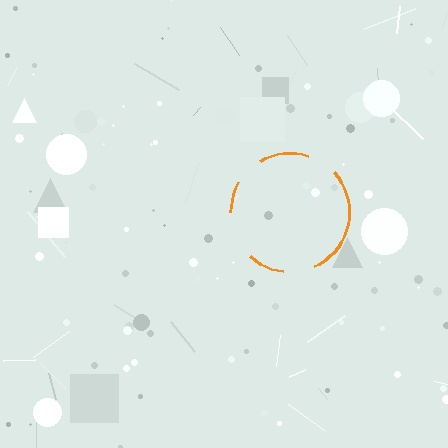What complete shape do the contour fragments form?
The contour fragments form a circle.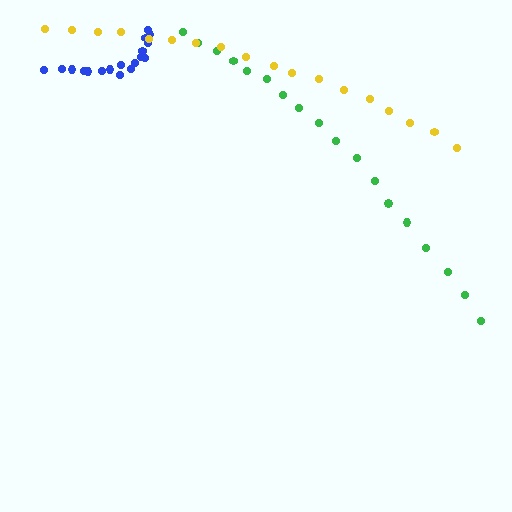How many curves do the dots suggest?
There are 3 distinct paths.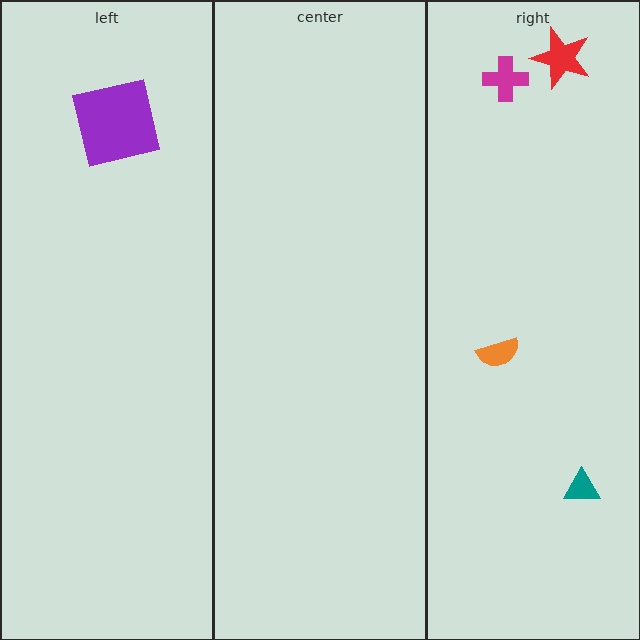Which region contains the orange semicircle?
The right region.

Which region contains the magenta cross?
The right region.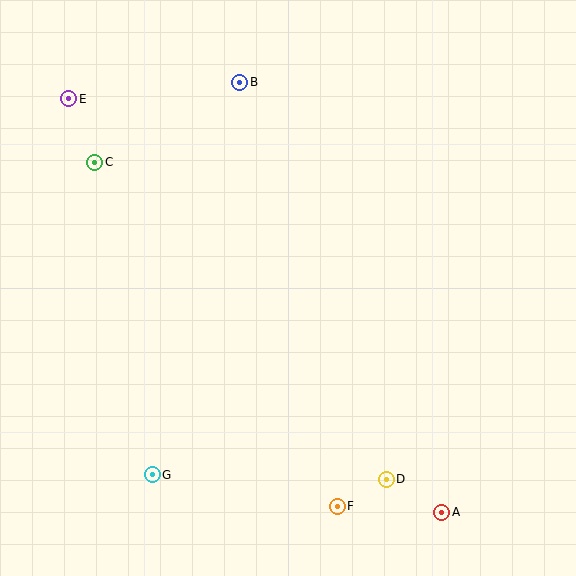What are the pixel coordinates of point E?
Point E is at (69, 99).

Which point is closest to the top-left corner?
Point E is closest to the top-left corner.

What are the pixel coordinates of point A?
Point A is at (442, 512).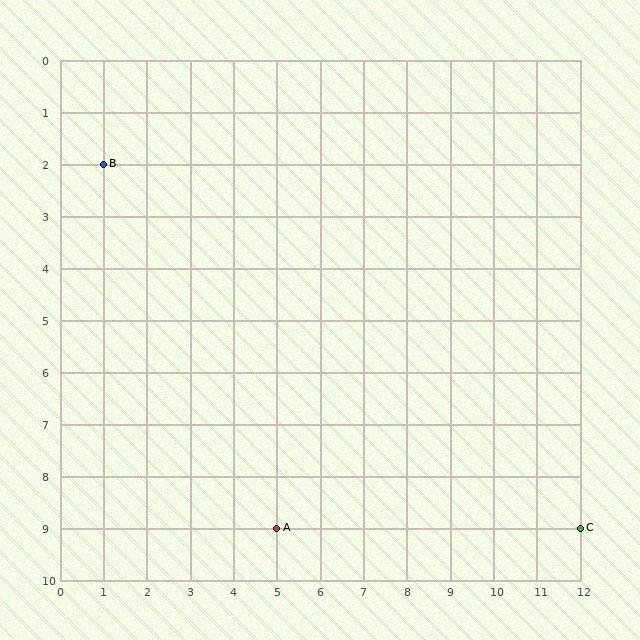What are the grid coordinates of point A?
Point A is at grid coordinates (5, 9).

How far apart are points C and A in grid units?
Points C and A are 7 columns apart.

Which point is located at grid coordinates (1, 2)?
Point B is at (1, 2).